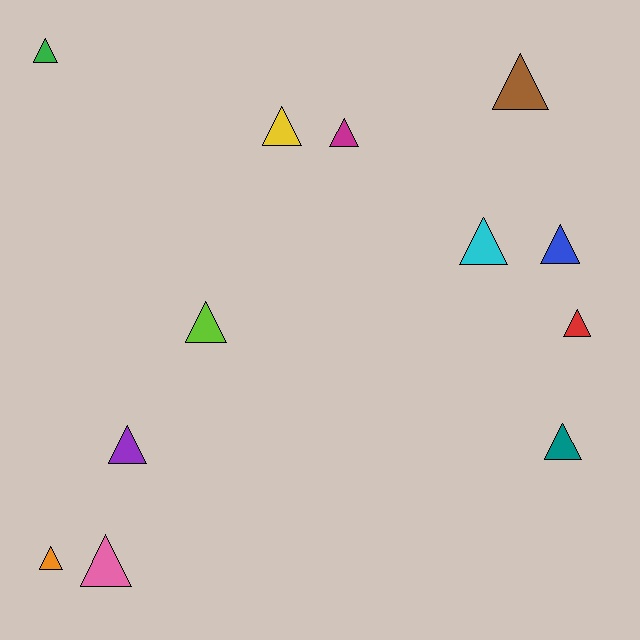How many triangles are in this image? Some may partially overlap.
There are 12 triangles.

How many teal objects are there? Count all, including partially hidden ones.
There is 1 teal object.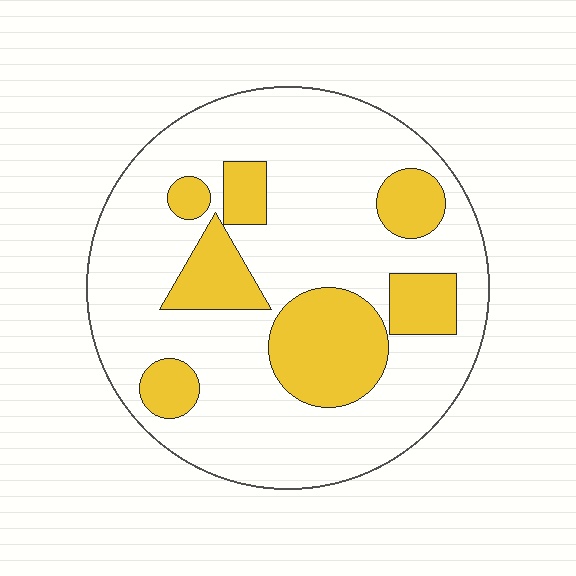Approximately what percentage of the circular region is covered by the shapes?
Approximately 25%.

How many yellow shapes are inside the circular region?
7.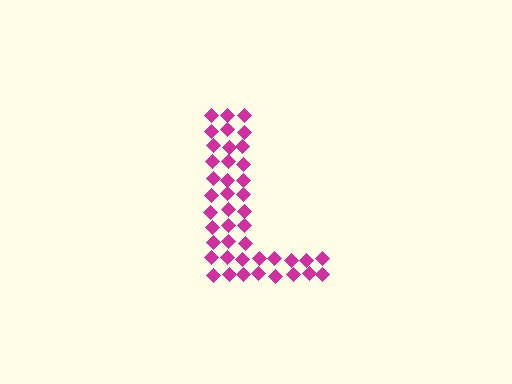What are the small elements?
The small elements are diamonds.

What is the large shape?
The large shape is the letter L.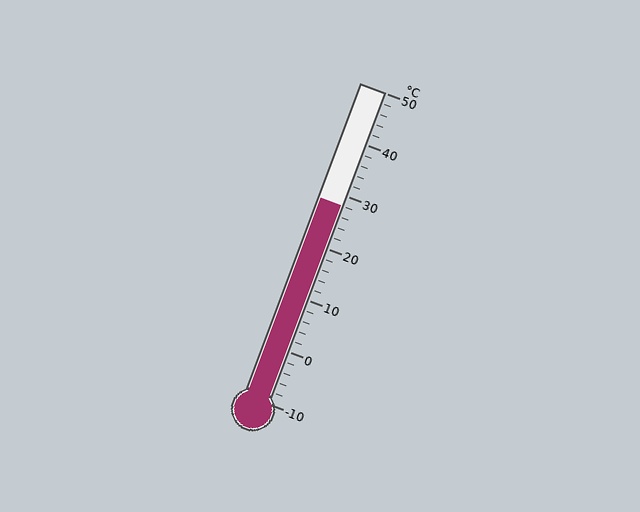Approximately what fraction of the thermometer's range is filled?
The thermometer is filled to approximately 65% of its range.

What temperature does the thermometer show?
The thermometer shows approximately 28°C.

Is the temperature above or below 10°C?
The temperature is above 10°C.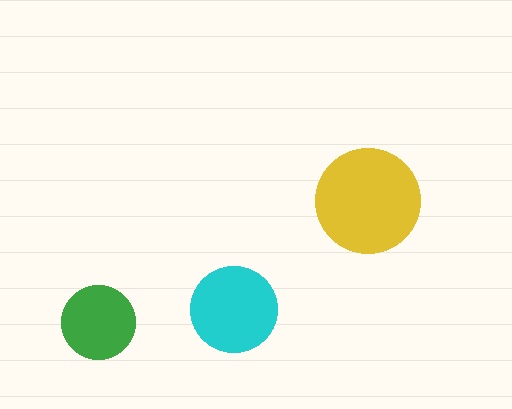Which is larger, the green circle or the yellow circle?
The yellow one.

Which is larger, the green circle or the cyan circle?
The cyan one.